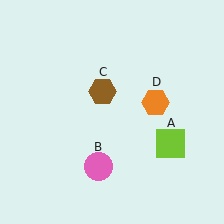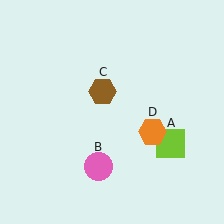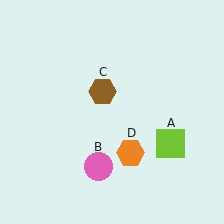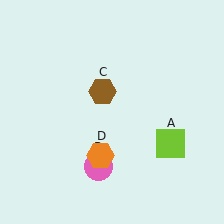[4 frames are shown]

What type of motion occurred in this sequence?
The orange hexagon (object D) rotated clockwise around the center of the scene.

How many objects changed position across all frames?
1 object changed position: orange hexagon (object D).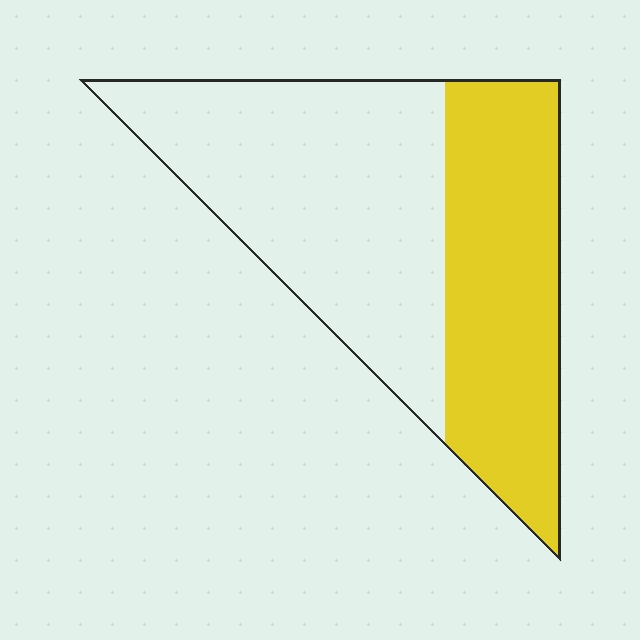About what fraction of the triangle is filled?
About two fifths (2/5).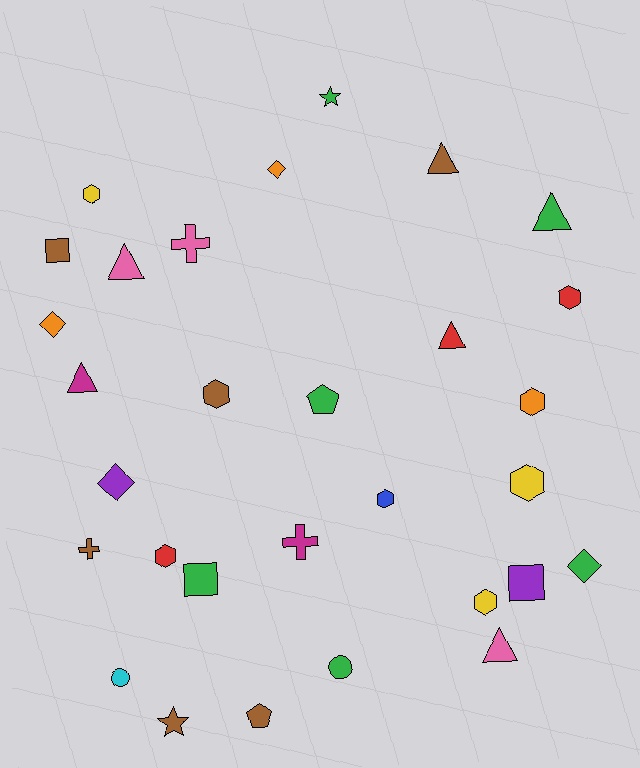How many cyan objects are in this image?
There is 1 cyan object.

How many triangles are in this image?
There are 6 triangles.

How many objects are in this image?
There are 30 objects.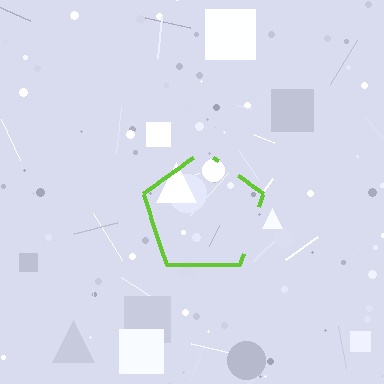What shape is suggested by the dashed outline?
The dashed outline suggests a pentagon.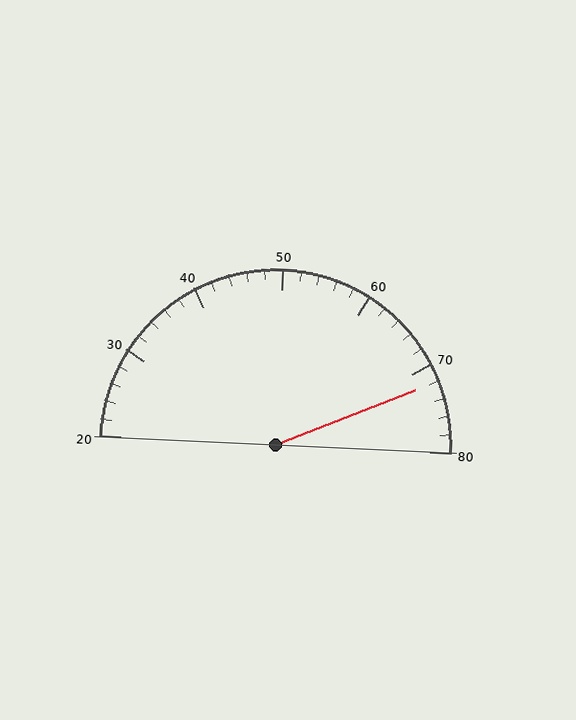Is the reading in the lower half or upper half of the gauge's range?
The reading is in the upper half of the range (20 to 80).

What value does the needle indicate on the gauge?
The needle indicates approximately 72.